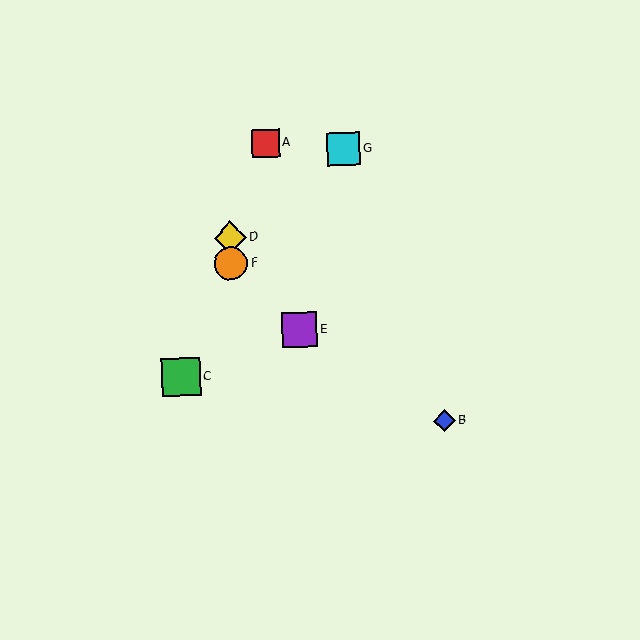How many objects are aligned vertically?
2 objects (D, F) are aligned vertically.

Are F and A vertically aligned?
No, F is at x≈231 and A is at x≈266.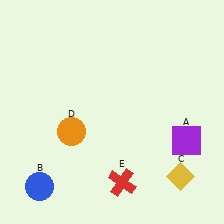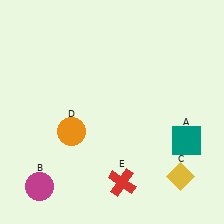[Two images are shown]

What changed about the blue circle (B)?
In Image 1, B is blue. In Image 2, it changed to magenta.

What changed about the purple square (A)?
In Image 1, A is purple. In Image 2, it changed to teal.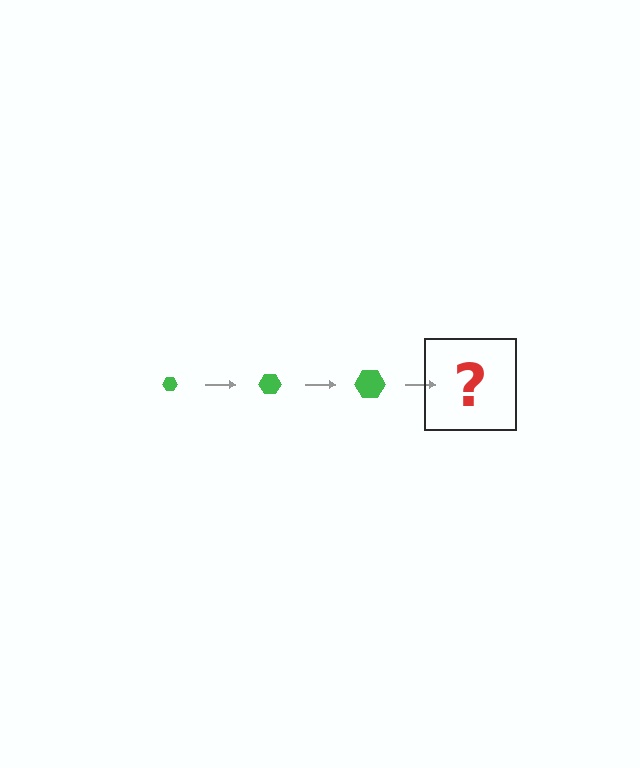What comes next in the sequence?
The next element should be a green hexagon, larger than the previous one.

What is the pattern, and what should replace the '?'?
The pattern is that the hexagon gets progressively larger each step. The '?' should be a green hexagon, larger than the previous one.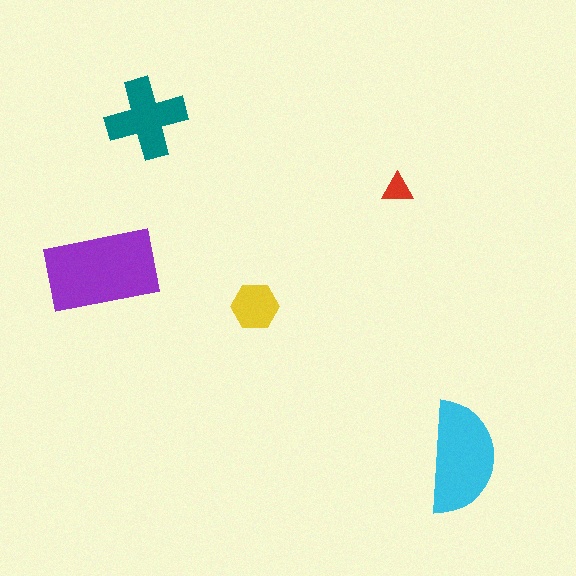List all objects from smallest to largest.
The red triangle, the yellow hexagon, the teal cross, the cyan semicircle, the purple rectangle.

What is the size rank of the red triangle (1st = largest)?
5th.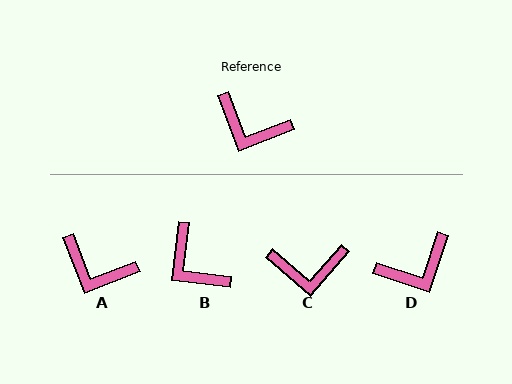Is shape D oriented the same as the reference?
No, it is off by about 51 degrees.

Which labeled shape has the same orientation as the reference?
A.